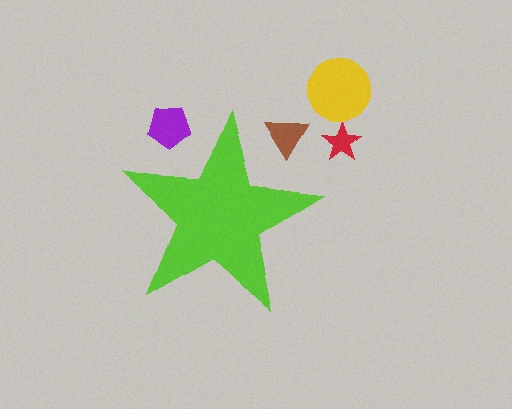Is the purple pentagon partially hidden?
Yes, the purple pentagon is partially hidden behind the lime star.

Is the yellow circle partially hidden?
No, the yellow circle is fully visible.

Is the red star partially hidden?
No, the red star is fully visible.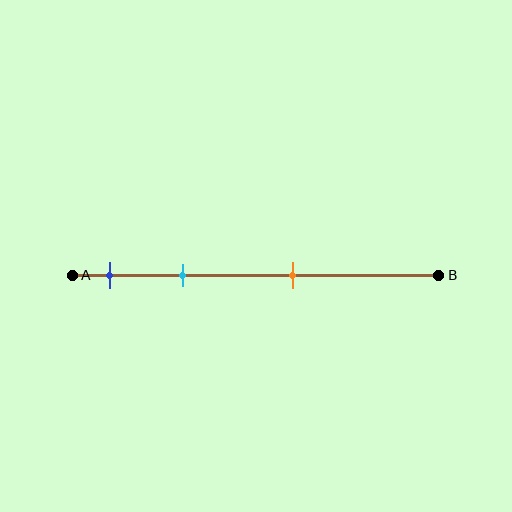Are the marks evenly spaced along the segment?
No, the marks are not evenly spaced.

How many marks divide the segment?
There are 3 marks dividing the segment.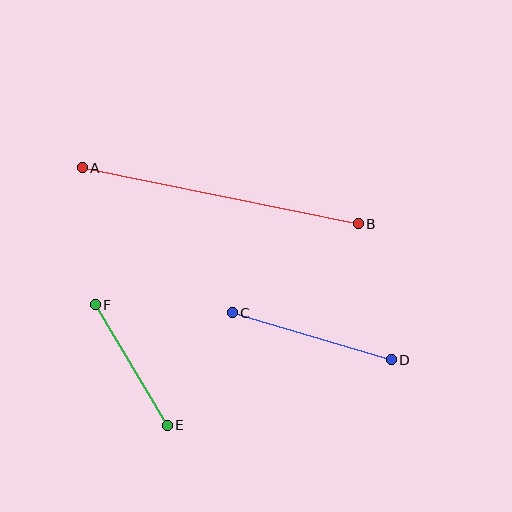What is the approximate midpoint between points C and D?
The midpoint is at approximately (312, 336) pixels.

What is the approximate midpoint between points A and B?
The midpoint is at approximately (220, 196) pixels.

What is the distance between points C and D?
The distance is approximately 166 pixels.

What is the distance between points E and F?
The distance is approximately 140 pixels.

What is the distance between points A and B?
The distance is approximately 282 pixels.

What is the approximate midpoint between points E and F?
The midpoint is at approximately (131, 365) pixels.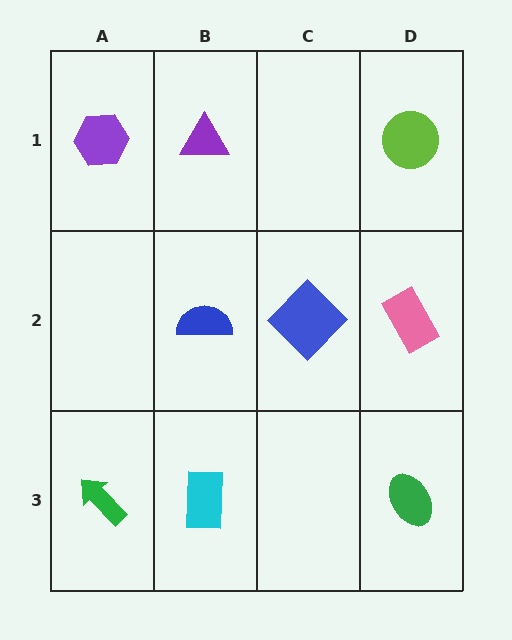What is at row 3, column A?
A green arrow.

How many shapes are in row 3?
3 shapes.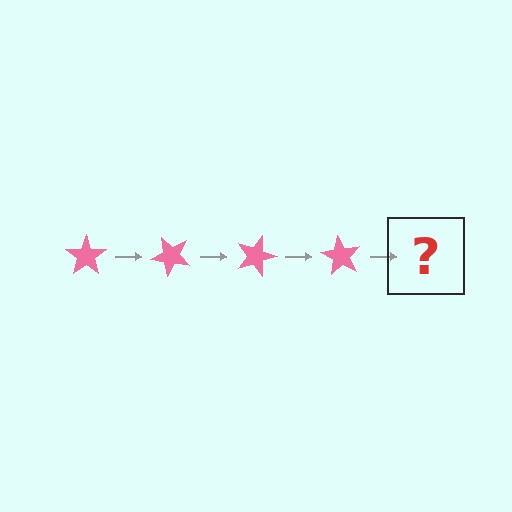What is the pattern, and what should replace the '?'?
The pattern is that the star rotates 45 degrees each step. The '?' should be a pink star rotated 180 degrees.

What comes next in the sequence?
The next element should be a pink star rotated 180 degrees.